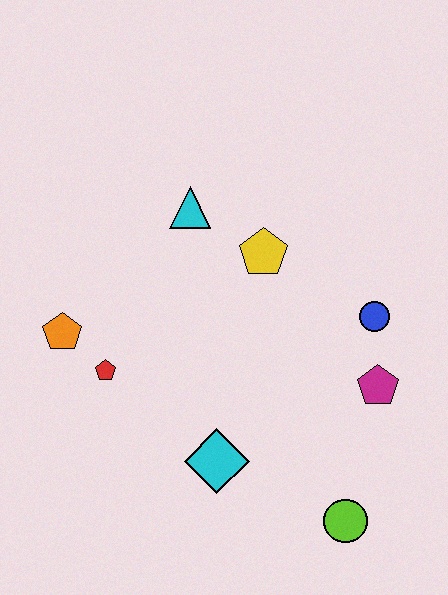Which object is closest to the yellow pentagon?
The cyan triangle is closest to the yellow pentagon.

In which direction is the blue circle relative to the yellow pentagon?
The blue circle is to the right of the yellow pentagon.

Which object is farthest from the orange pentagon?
The lime circle is farthest from the orange pentagon.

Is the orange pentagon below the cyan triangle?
Yes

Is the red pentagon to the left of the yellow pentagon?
Yes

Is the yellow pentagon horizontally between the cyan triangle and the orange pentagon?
No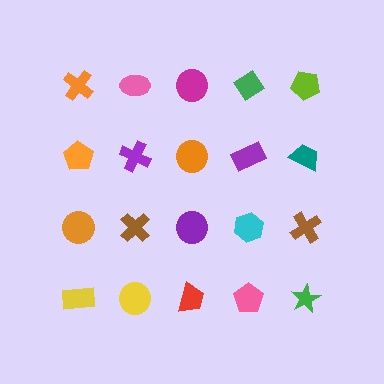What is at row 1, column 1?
An orange cross.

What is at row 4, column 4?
A pink pentagon.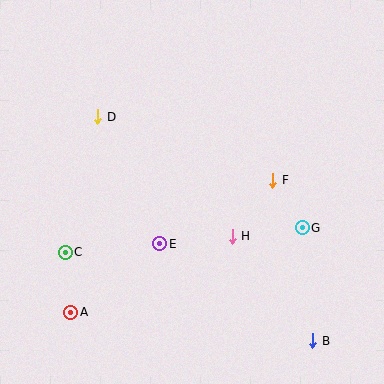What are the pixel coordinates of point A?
Point A is at (71, 312).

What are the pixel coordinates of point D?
Point D is at (98, 117).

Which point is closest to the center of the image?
Point H at (232, 236) is closest to the center.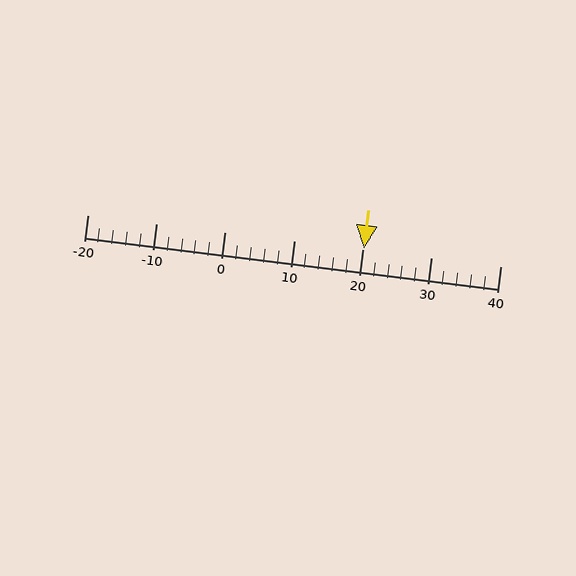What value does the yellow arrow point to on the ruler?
The yellow arrow points to approximately 20.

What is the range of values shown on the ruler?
The ruler shows values from -20 to 40.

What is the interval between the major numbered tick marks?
The major tick marks are spaced 10 units apart.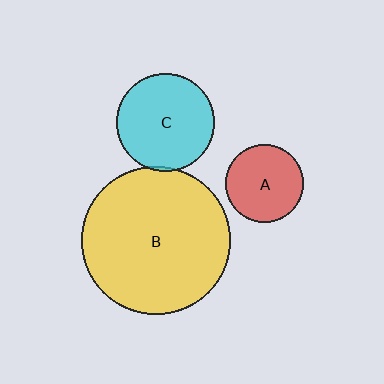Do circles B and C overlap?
Yes.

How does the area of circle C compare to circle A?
Approximately 1.6 times.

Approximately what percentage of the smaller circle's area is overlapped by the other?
Approximately 5%.